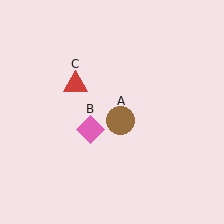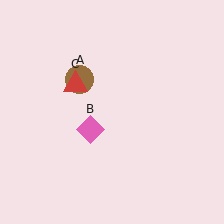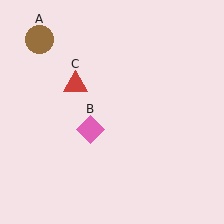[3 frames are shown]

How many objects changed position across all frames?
1 object changed position: brown circle (object A).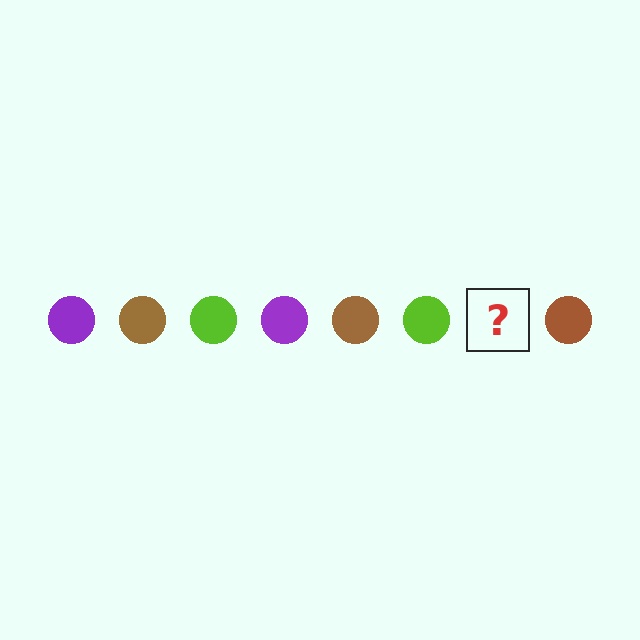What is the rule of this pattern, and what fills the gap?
The rule is that the pattern cycles through purple, brown, lime circles. The gap should be filled with a purple circle.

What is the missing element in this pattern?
The missing element is a purple circle.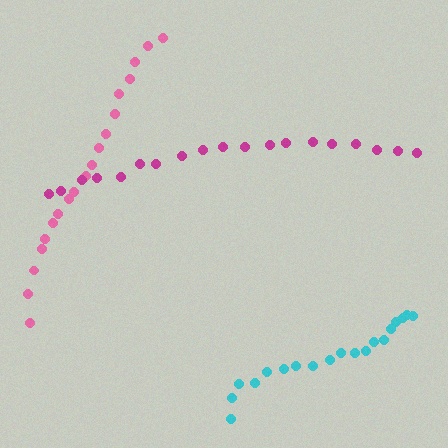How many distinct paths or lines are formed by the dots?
There are 3 distinct paths.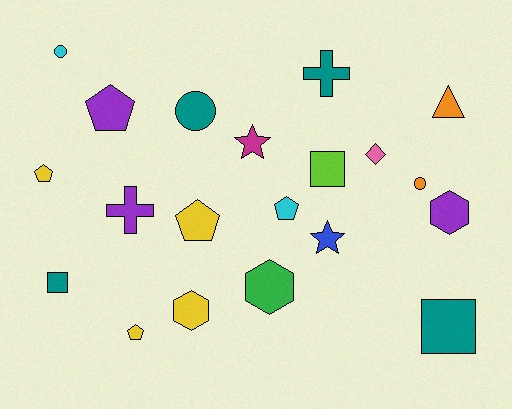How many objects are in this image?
There are 20 objects.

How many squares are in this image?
There are 3 squares.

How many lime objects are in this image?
There is 1 lime object.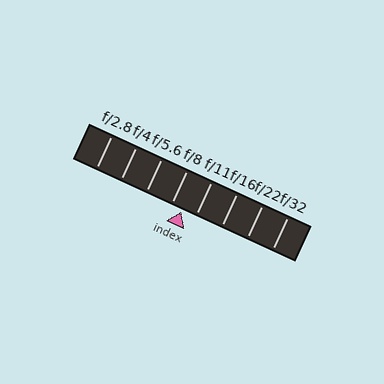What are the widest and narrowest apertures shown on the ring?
The widest aperture shown is f/2.8 and the narrowest is f/32.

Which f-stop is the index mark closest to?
The index mark is closest to f/8.